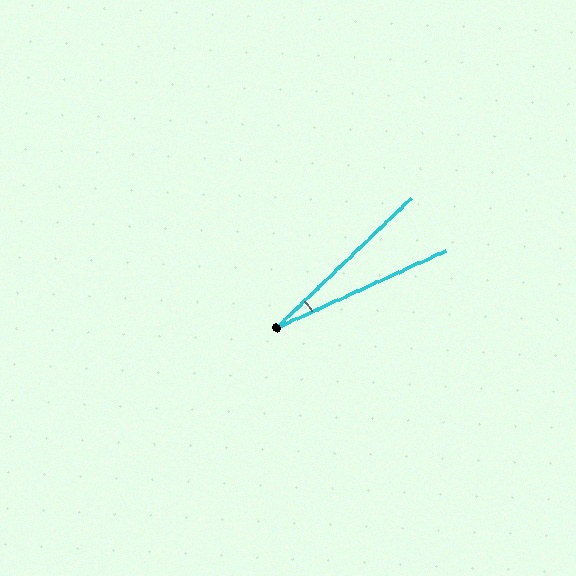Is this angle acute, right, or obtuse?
It is acute.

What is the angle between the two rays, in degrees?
Approximately 19 degrees.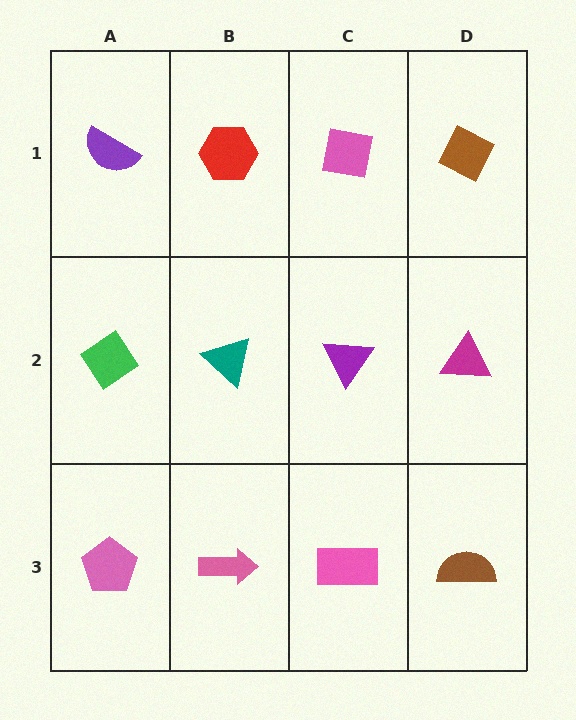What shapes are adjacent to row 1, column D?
A magenta triangle (row 2, column D), a pink square (row 1, column C).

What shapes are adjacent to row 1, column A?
A green diamond (row 2, column A), a red hexagon (row 1, column B).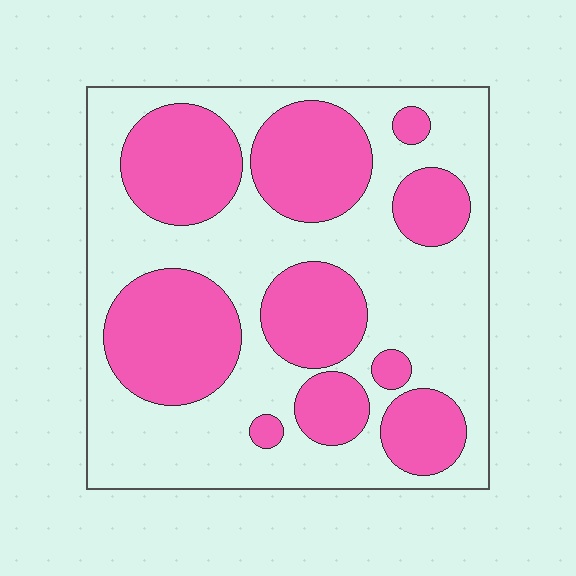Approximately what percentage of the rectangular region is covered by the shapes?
Approximately 40%.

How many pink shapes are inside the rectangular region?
10.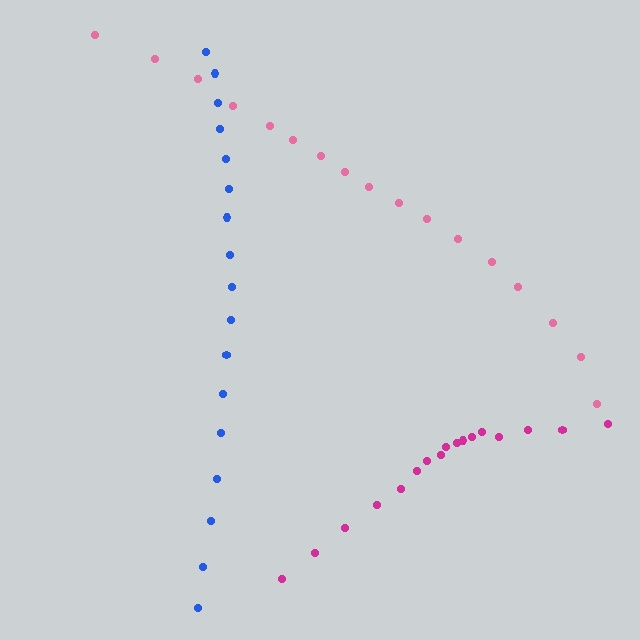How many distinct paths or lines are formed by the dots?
There are 3 distinct paths.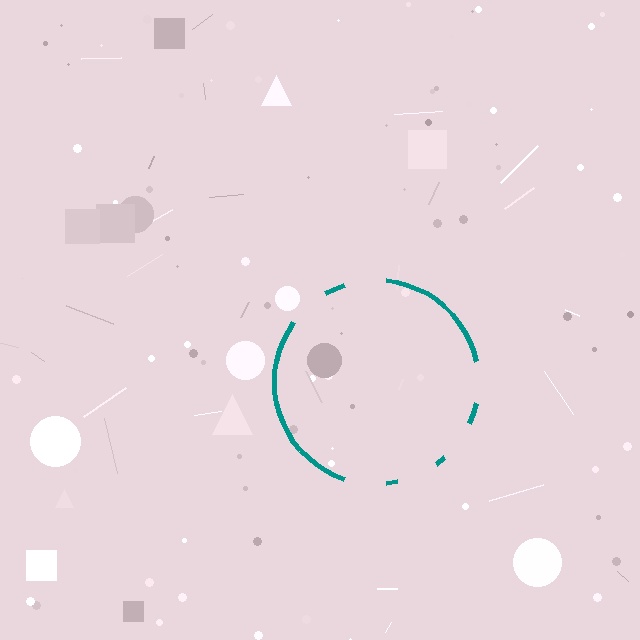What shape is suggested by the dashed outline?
The dashed outline suggests a circle.